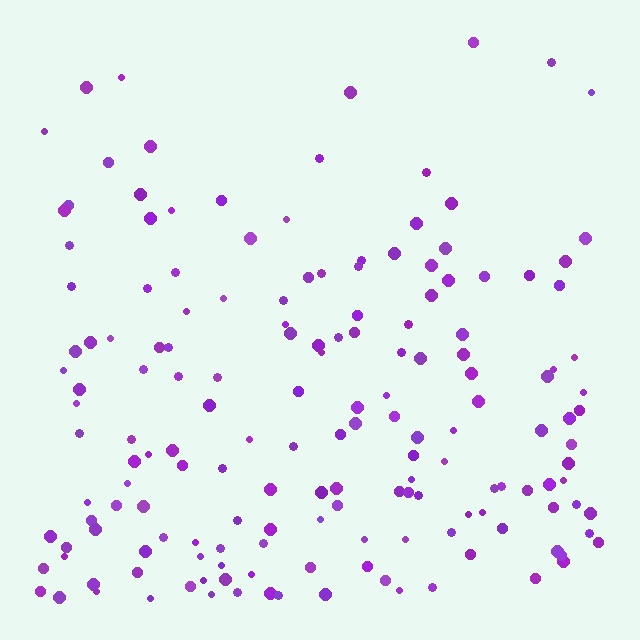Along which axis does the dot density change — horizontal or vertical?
Vertical.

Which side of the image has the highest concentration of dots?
The bottom.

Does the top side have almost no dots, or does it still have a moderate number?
Still a moderate number, just noticeably fewer than the bottom.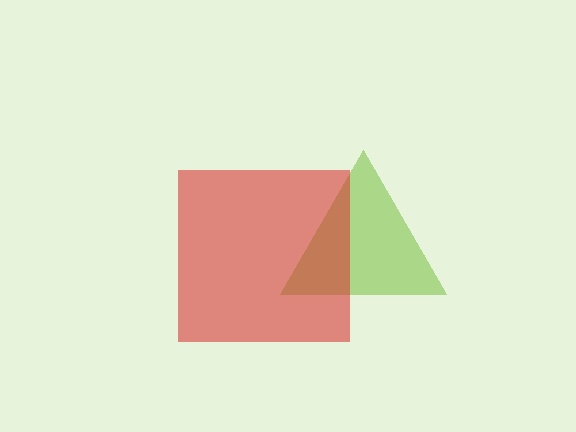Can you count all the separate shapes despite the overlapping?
Yes, there are 2 separate shapes.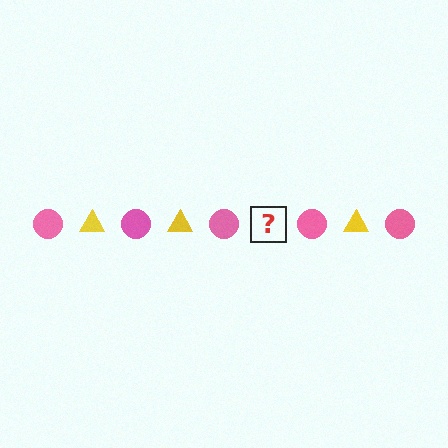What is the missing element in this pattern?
The missing element is a yellow triangle.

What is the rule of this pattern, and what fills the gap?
The rule is that the pattern alternates between pink circle and yellow triangle. The gap should be filled with a yellow triangle.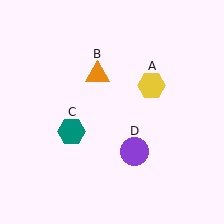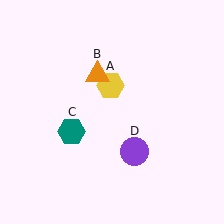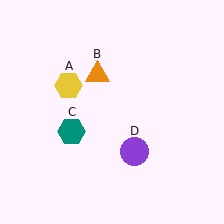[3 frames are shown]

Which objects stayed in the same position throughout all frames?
Orange triangle (object B) and teal hexagon (object C) and purple circle (object D) remained stationary.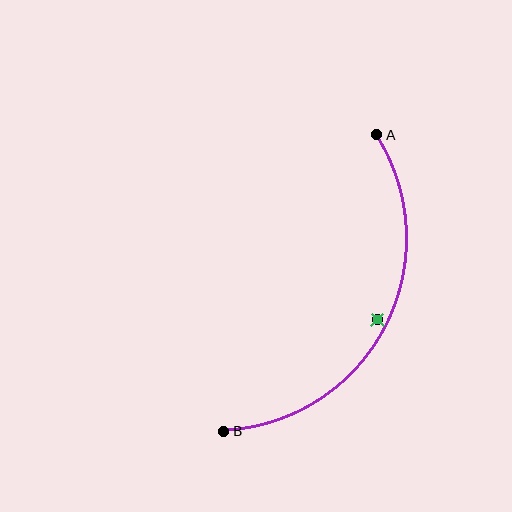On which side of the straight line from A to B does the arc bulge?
The arc bulges to the right of the straight line connecting A and B.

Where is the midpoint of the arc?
The arc midpoint is the point on the curve farthest from the straight line joining A and B. It sits to the right of that line.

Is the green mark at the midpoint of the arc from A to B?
No — the green mark does not lie on the arc at all. It sits slightly inside the curve.